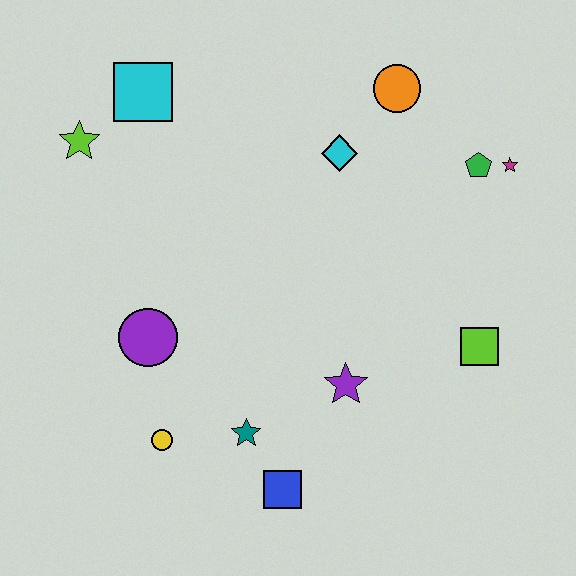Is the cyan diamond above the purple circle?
Yes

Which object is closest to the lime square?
The purple star is closest to the lime square.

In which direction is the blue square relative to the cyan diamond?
The blue square is below the cyan diamond.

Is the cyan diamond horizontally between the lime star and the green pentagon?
Yes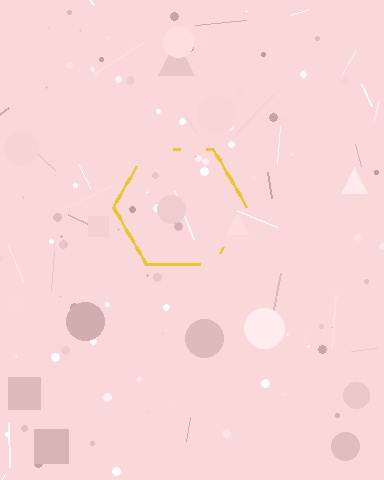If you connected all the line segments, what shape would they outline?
They would outline a hexagon.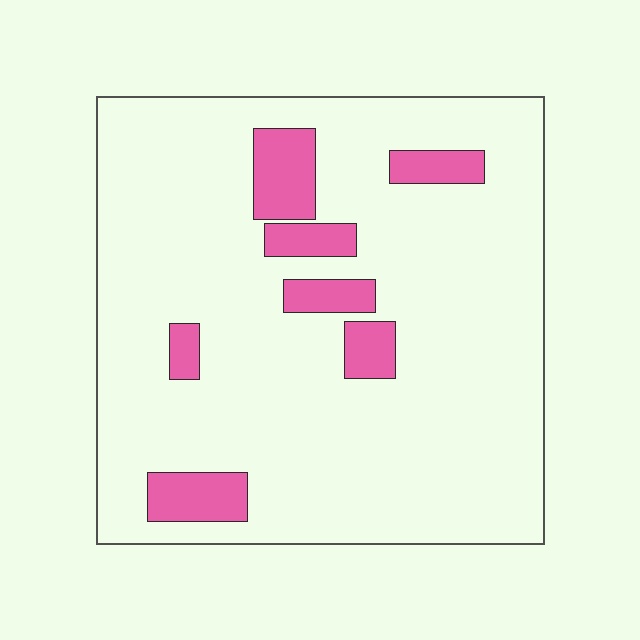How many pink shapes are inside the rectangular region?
7.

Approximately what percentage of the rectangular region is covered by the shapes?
Approximately 15%.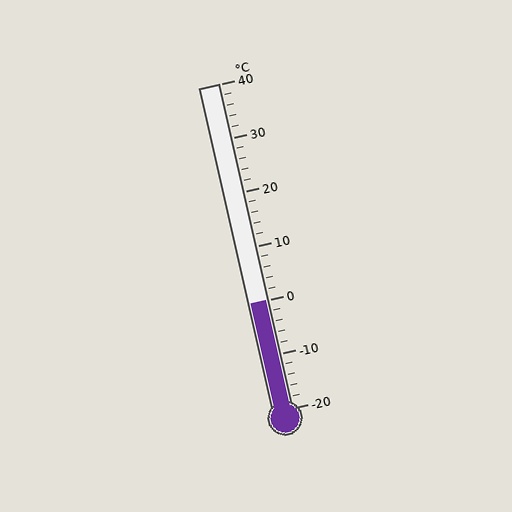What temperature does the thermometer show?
The thermometer shows approximately 0°C.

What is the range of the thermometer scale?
The thermometer scale ranges from -20°C to 40°C.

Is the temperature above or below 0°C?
The temperature is at 0°C.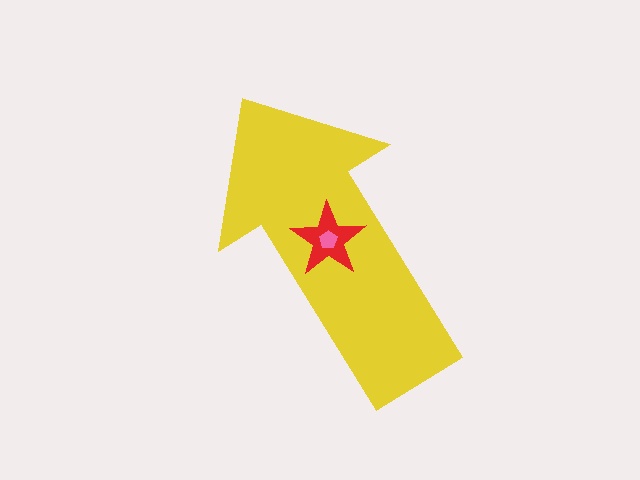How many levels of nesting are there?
3.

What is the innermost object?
The pink pentagon.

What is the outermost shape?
The yellow arrow.